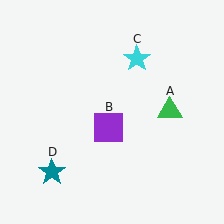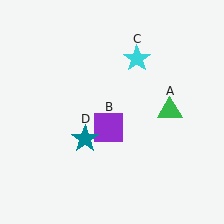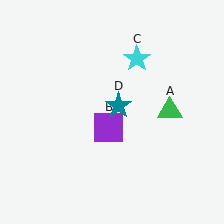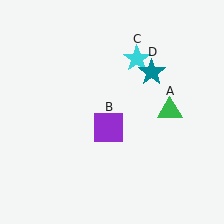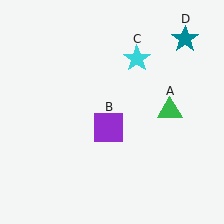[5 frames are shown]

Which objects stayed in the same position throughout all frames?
Green triangle (object A) and purple square (object B) and cyan star (object C) remained stationary.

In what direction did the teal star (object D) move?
The teal star (object D) moved up and to the right.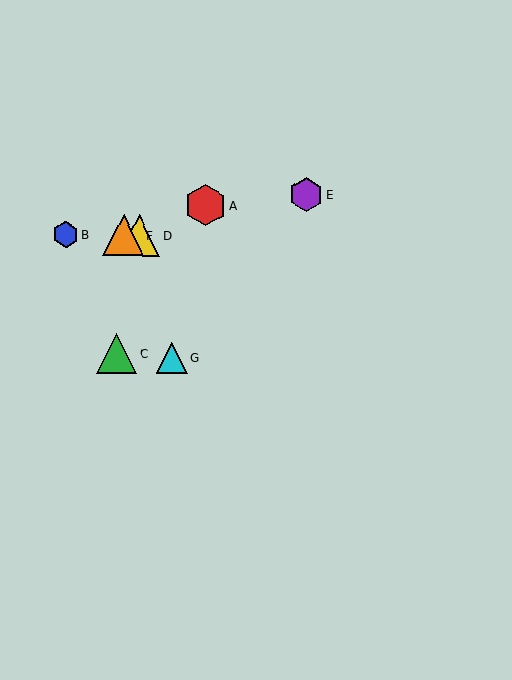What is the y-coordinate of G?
Object G is at y≈358.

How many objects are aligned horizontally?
3 objects (B, D, F) are aligned horizontally.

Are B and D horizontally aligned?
Yes, both are at y≈235.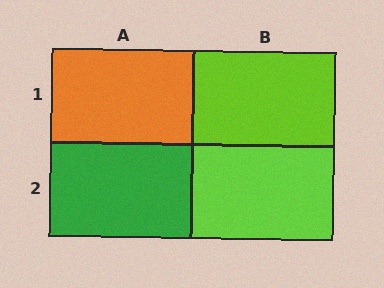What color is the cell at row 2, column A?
Green.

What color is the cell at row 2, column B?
Lime.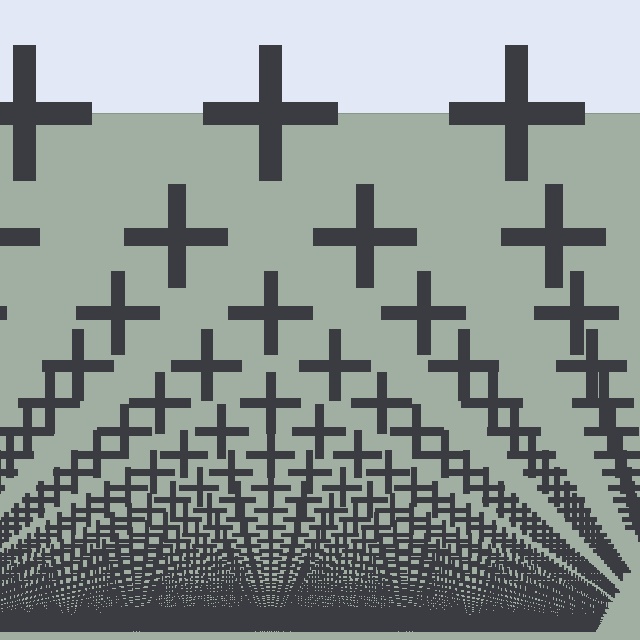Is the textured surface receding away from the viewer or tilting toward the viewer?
The surface appears to tilt toward the viewer. Texture elements get larger and sparser toward the top.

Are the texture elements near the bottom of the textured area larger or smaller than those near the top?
Smaller. The gradient is inverted — elements near the bottom are smaller and denser.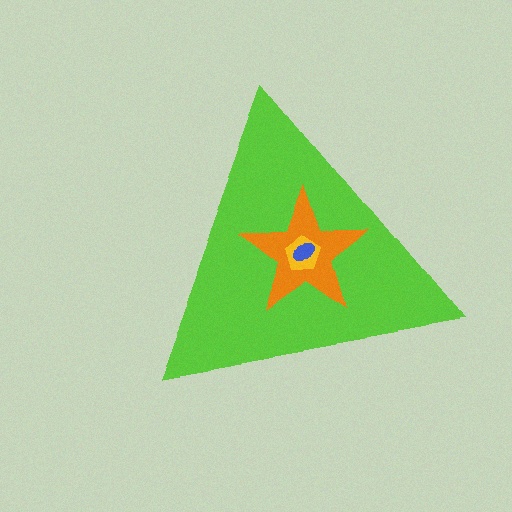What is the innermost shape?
The blue ellipse.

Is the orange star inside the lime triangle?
Yes.